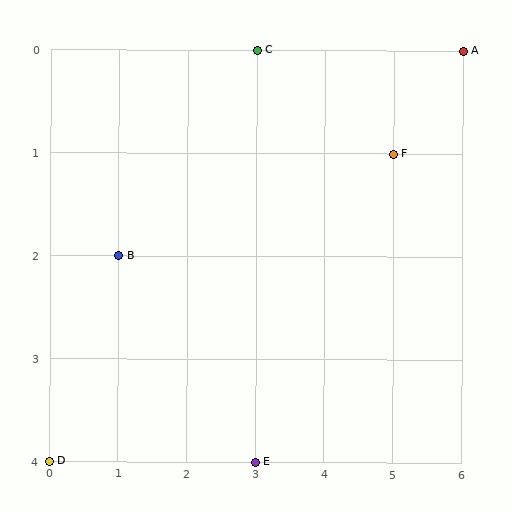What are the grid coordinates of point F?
Point F is at grid coordinates (5, 1).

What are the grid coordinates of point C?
Point C is at grid coordinates (3, 0).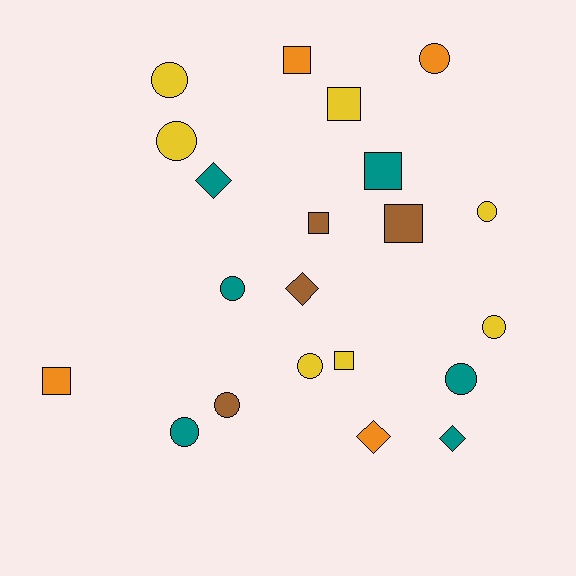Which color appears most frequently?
Yellow, with 7 objects.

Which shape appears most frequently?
Circle, with 10 objects.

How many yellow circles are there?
There are 5 yellow circles.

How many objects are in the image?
There are 21 objects.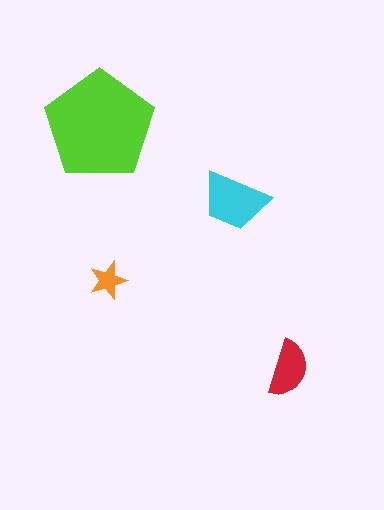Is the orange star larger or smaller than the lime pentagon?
Smaller.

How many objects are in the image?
There are 4 objects in the image.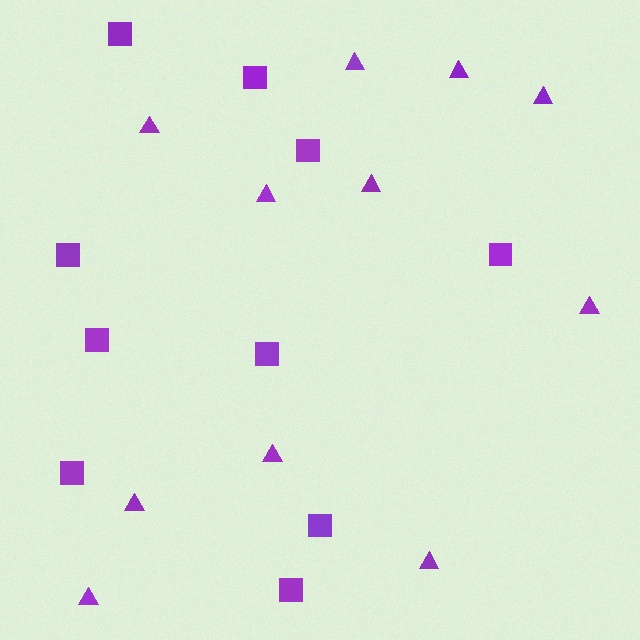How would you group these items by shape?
There are 2 groups: one group of triangles (11) and one group of squares (10).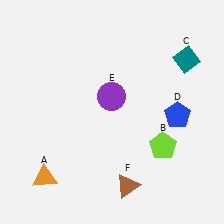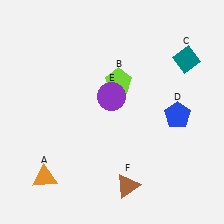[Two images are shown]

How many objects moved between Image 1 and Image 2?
1 object moved between the two images.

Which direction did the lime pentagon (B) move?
The lime pentagon (B) moved up.